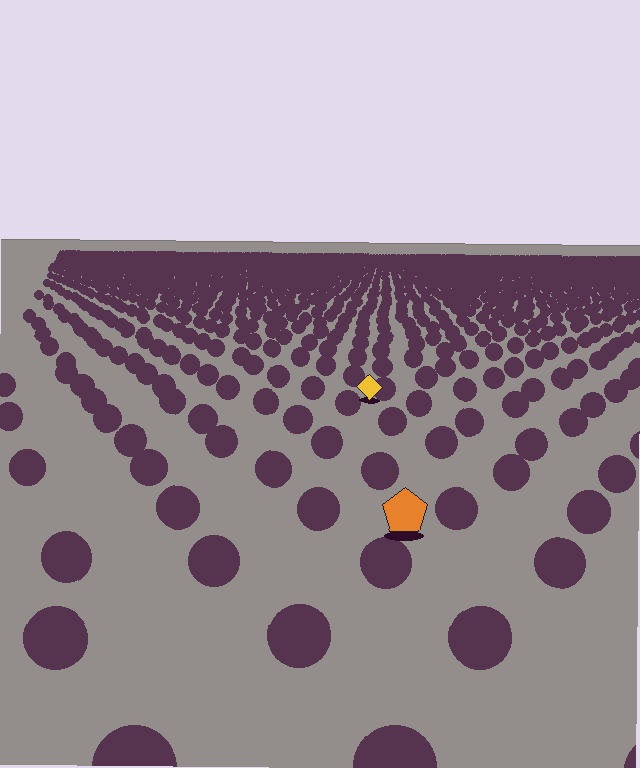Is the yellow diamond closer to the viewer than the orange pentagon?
No. The orange pentagon is closer — you can tell from the texture gradient: the ground texture is coarser near it.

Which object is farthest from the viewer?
The yellow diamond is farthest from the viewer. It appears smaller and the ground texture around it is denser.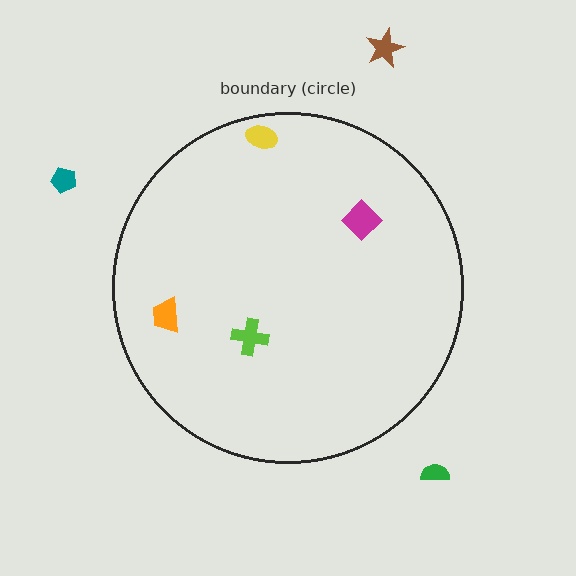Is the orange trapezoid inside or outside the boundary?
Inside.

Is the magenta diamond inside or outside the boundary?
Inside.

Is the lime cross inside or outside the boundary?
Inside.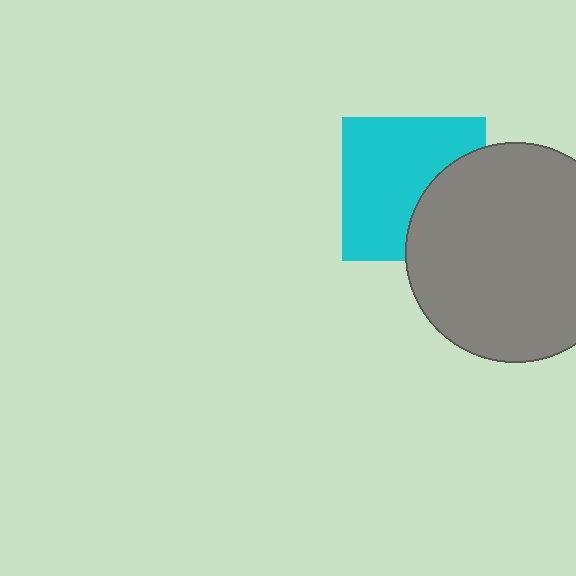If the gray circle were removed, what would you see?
You would see the complete cyan square.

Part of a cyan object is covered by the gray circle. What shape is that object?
It is a square.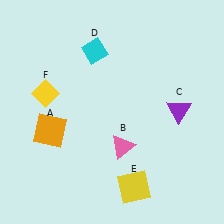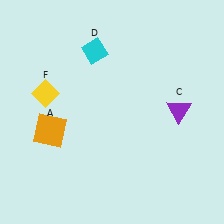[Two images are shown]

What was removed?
The pink triangle (B), the yellow square (E) were removed in Image 2.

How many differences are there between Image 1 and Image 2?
There are 2 differences between the two images.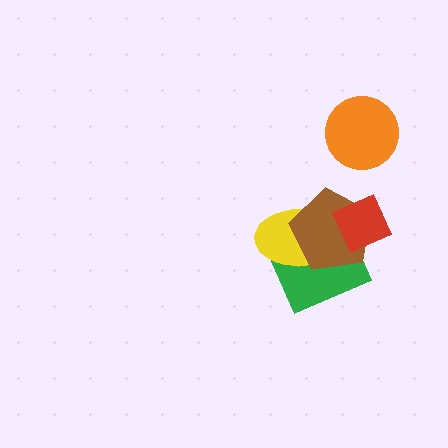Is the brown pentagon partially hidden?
Yes, it is partially covered by another shape.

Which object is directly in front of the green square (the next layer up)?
The yellow ellipse is directly in front of the green square.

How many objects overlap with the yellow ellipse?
3 objects overlap with the yellow ellipse.